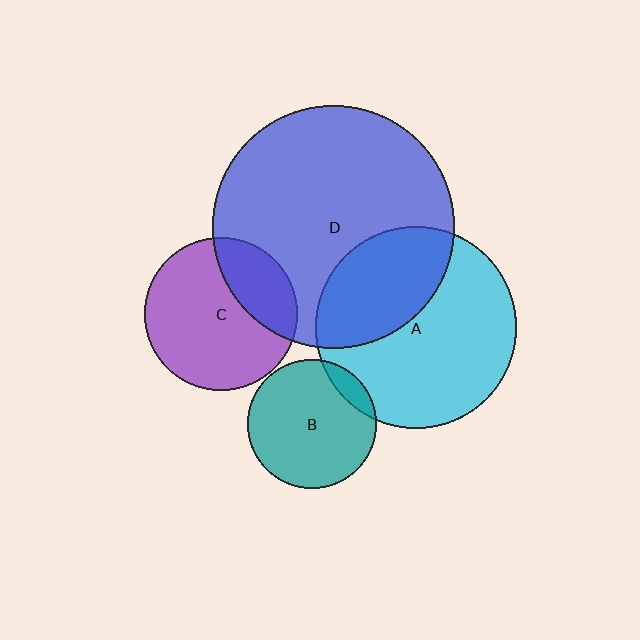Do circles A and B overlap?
Yes.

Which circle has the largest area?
Circle D (blue).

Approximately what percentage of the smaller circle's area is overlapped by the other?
Approximately 10%.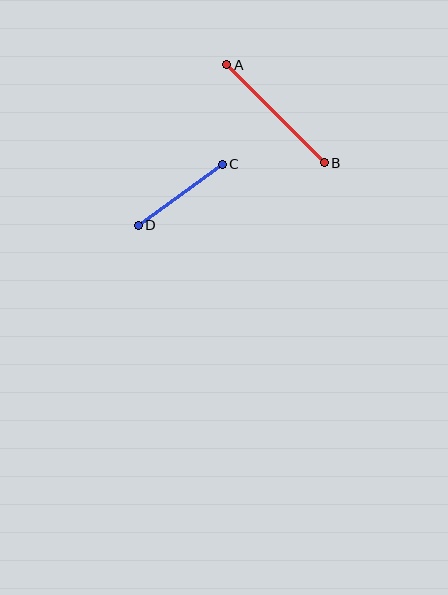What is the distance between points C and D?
The distance is approximately 103 pixels.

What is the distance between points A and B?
The distance is approximately 138 pixels.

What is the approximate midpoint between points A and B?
The midpoint is at approximately (276, 114) pixels.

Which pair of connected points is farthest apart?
Points A and B are farthest apart.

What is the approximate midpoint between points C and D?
The midpoint is at approximately (180, 195) pixels.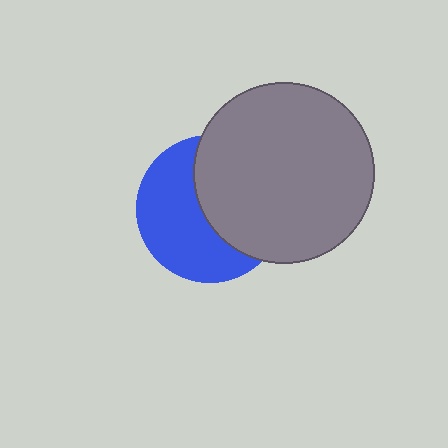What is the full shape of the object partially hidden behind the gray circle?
The partially hidden object is a blue circle.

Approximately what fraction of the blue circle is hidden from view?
Roughly 48% of the blue circle is hidden behind the gray circle.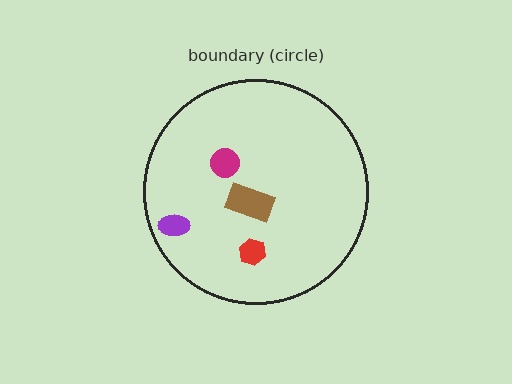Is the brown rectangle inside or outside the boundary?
Inside.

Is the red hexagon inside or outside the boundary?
Inside.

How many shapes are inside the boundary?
4 inside, 0 outside.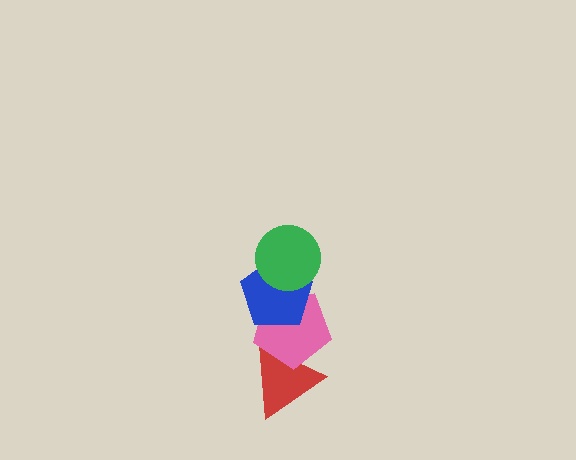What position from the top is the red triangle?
The red triangle is 4th from the top.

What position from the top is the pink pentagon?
The pink pentagon is 3rd from the top.